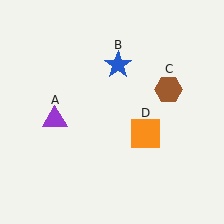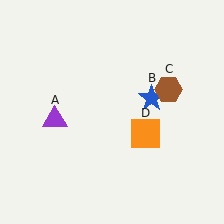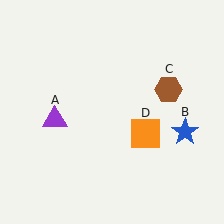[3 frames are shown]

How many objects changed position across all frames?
1 object changed position: blue star (object B).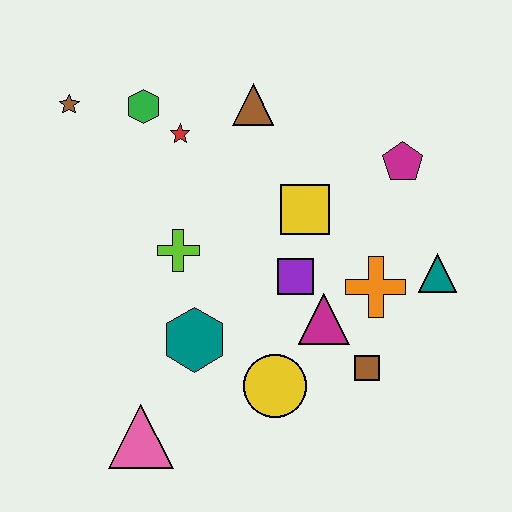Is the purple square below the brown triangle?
Yes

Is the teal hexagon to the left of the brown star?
No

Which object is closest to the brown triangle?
The red star is closest to the brown triangle.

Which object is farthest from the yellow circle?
The brown star is farthest from the yellow circle.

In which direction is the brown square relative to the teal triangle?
The brown square is below the teal triangle.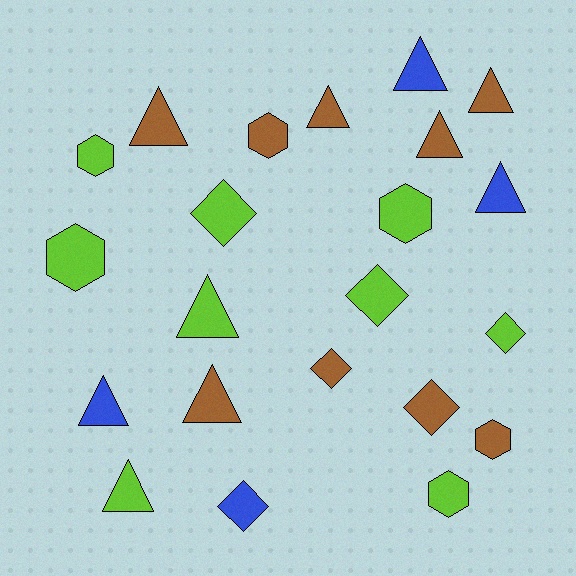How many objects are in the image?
There are 22 objects.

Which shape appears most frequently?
Triangle, with 10 objects.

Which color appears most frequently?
Lime, with 9 objects.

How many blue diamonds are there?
There is 1 blue diamond.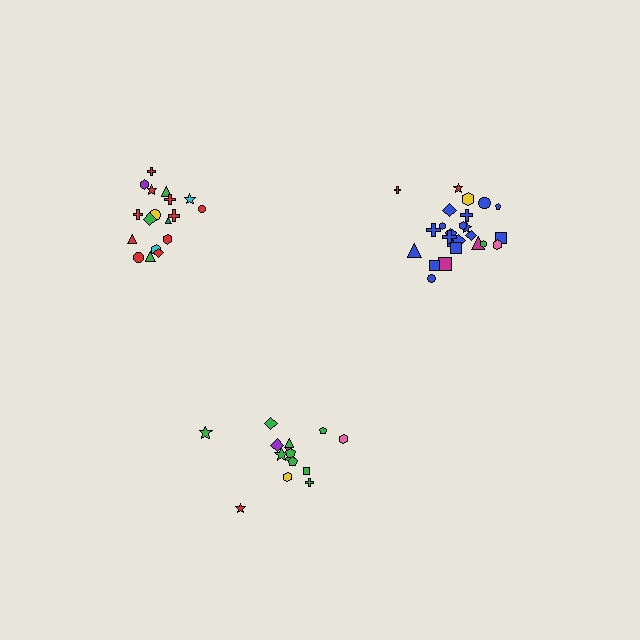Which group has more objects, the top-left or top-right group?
The top-right group.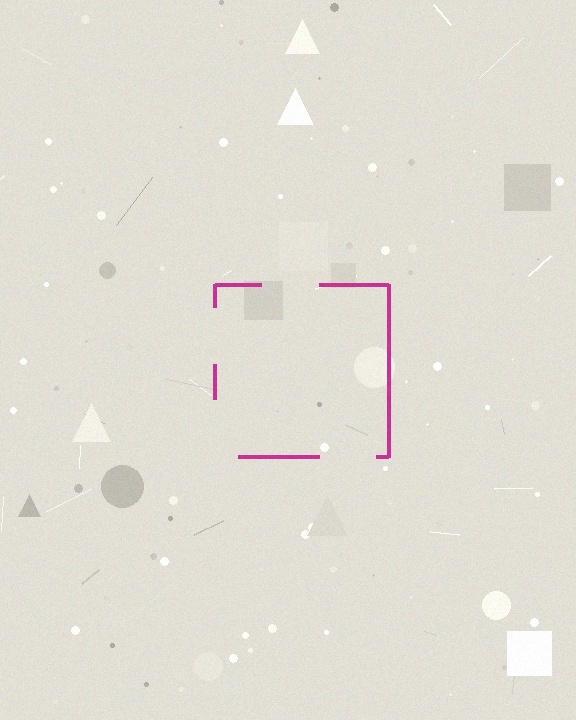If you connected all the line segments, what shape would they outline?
They would outline a square.